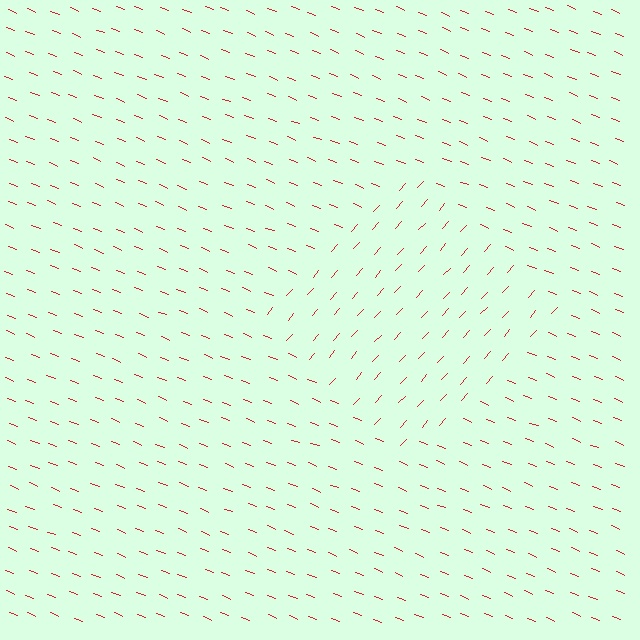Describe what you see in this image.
The image is filled with small red line segments. A diamond region in the image has lines oriented differently from the surrounding lines, creating a visible texture boundary.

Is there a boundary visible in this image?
Yes, there is a texture boundary formed by a change in line orientation.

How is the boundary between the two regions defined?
The boundary is defined purely by a change in line orientation (approximately 70 degrees difference). All lines are the same color and thickness.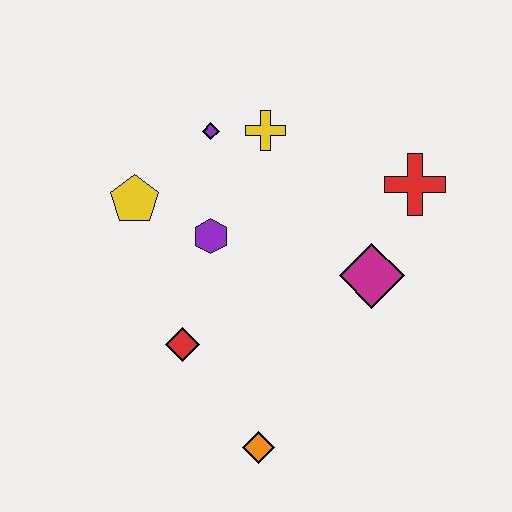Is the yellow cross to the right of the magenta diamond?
No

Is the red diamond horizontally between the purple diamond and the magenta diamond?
No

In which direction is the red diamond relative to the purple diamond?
The red diamond is below the purple diamond.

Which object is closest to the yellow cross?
The purple diamond is closest to the yellow cross.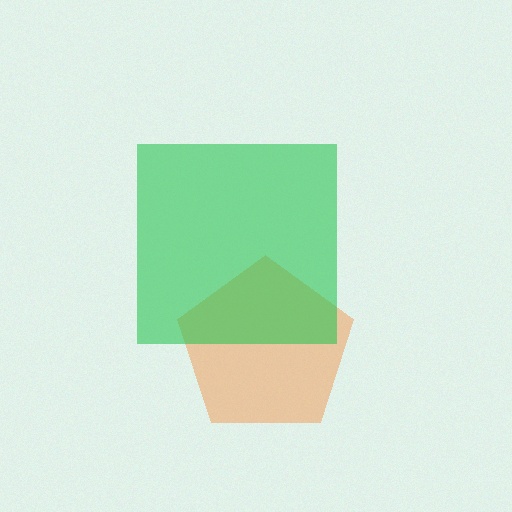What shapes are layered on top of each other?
The layered shapes are: an orange pentagon, a green square.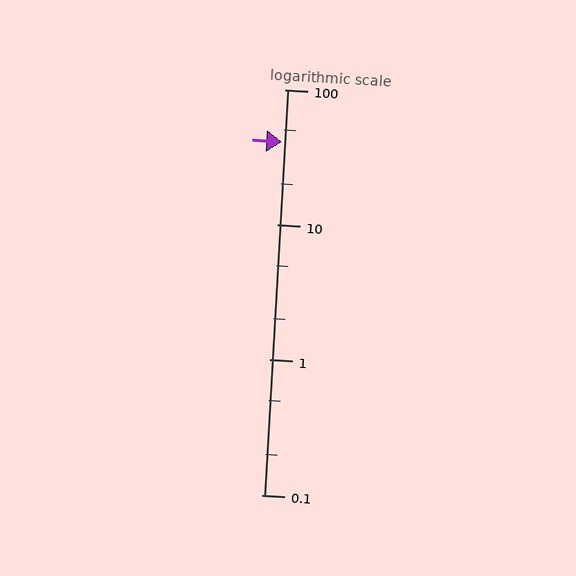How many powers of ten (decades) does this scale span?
The scale spans 3 decades, from 0.1 to 100.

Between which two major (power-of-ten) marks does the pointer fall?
The pointer is between 10 and 100.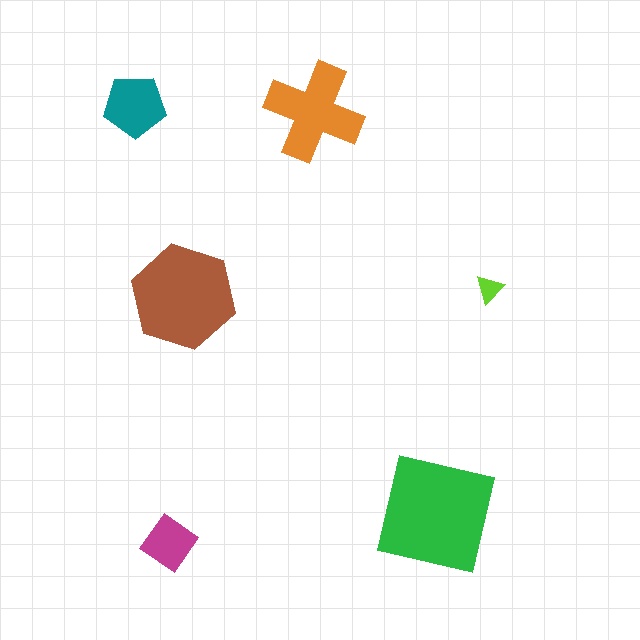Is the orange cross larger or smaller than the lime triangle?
Larger.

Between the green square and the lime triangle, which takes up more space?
The green square.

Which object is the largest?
The green square.